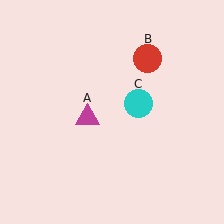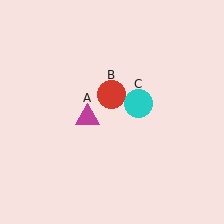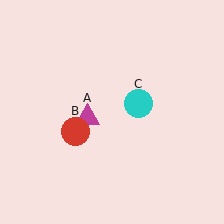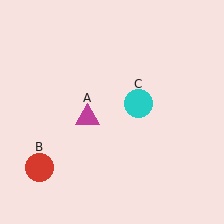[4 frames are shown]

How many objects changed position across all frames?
1 object changed position: red circle (object B).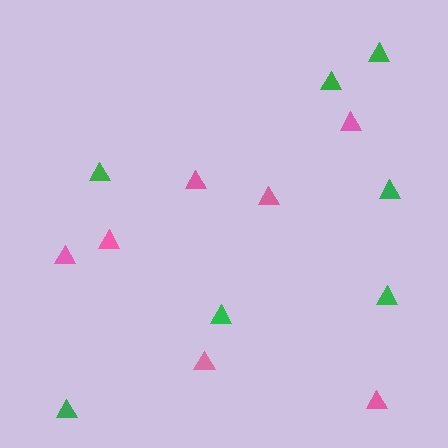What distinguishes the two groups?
There are 2 groups: one group of green triangles (7) and one group of pink triangles (7).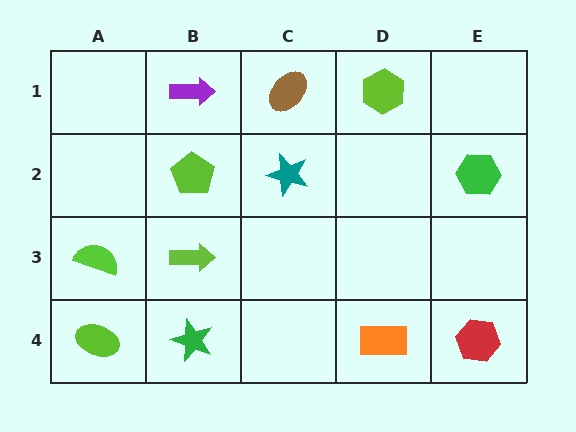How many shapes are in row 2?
3 shapes.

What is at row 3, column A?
A lime semicircle.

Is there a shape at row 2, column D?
No, that cell is empty.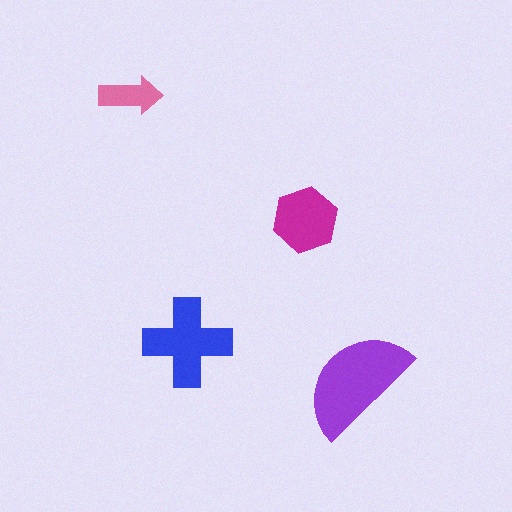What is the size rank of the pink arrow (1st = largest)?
4th.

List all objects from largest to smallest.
The purple semicircle, the blue cross, the magenta hexagon, the pink arrow.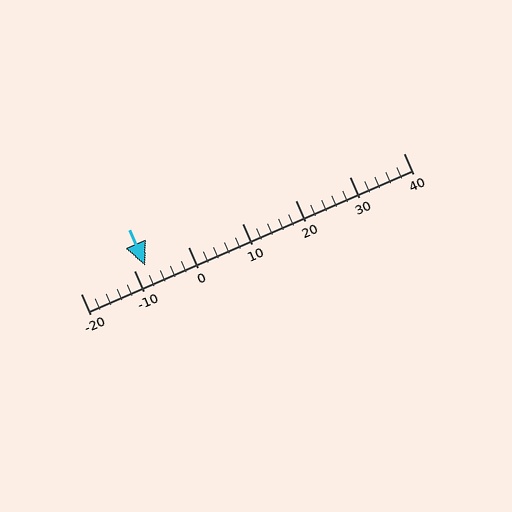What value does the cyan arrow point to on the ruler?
The cyan arrow points to approximately -8.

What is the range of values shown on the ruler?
The ruler shows values from -20 to 40.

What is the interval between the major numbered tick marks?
The major tick marks are spaced 10 units apart.